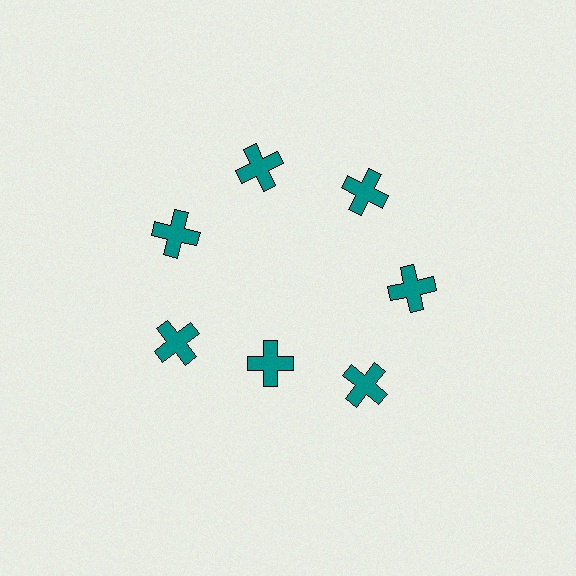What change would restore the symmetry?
The symmetry would be restored by moving it outward, back onto the ring so that all 7 crosses sit at equal angles and equal distance from the center.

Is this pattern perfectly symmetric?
No. The 7 teal crosses are arranged in a ring, but one element near the 6 o'clock position is pulled inward toward the center, breaking the 7-fold rotational symmetry.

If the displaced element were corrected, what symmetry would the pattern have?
It would have 7-fold rotational symmetry — the pattern would map onto itself every 51 degrees.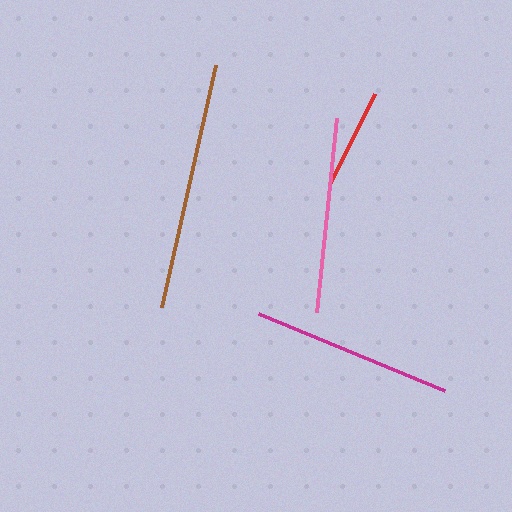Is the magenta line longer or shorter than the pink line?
The magenta line is longer than the pink line.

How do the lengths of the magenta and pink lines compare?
The magenta and pink lines are approximately the same length.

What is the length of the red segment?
The red segment is approximately 100 pixels long.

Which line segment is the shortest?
The red line is the shortest at approximately 100 pixels.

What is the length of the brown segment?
The brown segment is approximately 248 pixels long.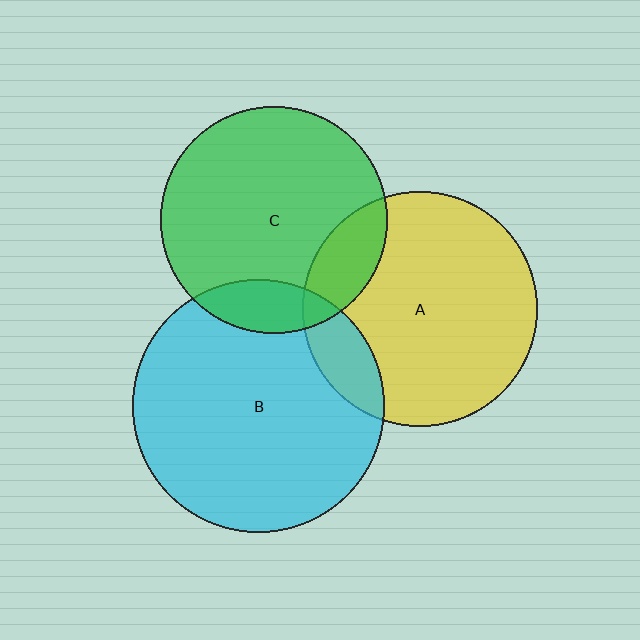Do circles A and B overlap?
Yes.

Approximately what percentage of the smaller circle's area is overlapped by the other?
Approximately 15%.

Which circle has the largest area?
Circle B (cyan).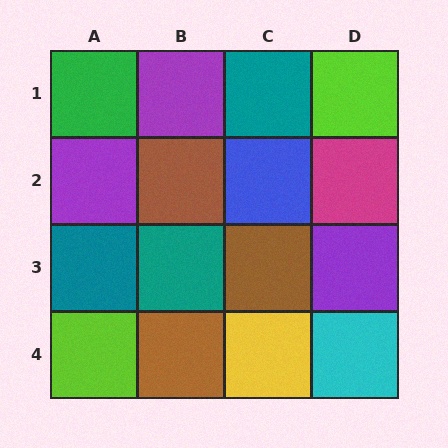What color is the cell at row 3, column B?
Teal.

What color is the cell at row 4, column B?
Brown.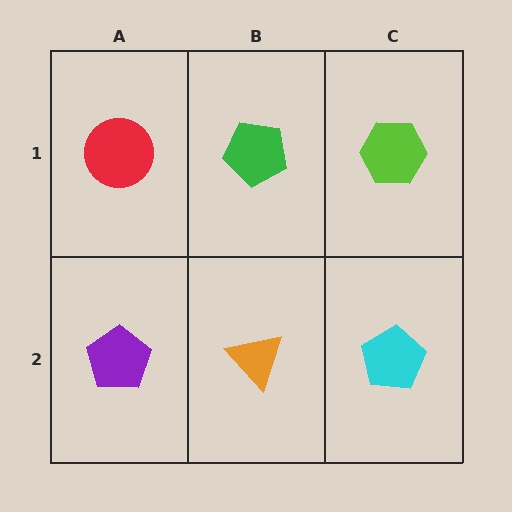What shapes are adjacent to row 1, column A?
A purple pentagon (row 2, column A), a green pentagon (row 1, column B).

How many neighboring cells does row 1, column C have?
2.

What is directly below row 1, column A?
A purple pentagon.